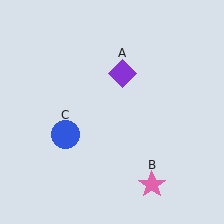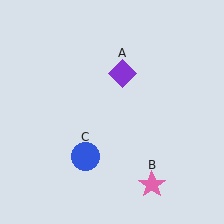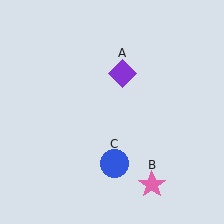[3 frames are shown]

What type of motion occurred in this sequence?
The blue circle (object C) rotated counterclockwise around the center of the scene.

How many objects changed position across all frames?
1 object changed position: blue circle (object C).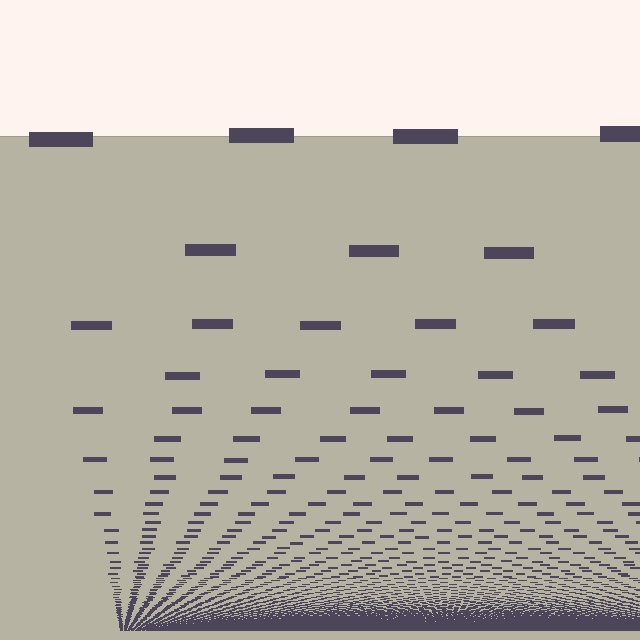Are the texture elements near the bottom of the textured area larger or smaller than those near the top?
Smaller. The gradient is inverted — elements near the bottom are smaller and denser.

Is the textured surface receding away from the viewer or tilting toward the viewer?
The surface appears to tilt toward the viewer. Texture elements get larger and sparser toward the top.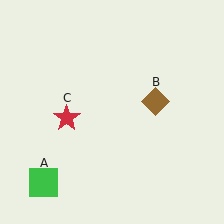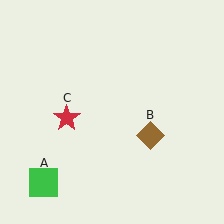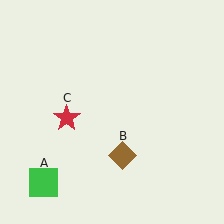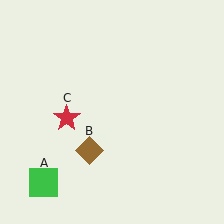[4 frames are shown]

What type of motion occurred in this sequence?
The brown diamond (object B) rotated clockwise around the center of the scene.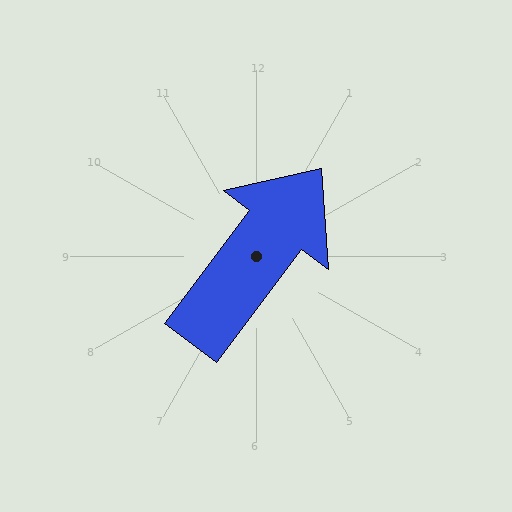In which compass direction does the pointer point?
Northeast.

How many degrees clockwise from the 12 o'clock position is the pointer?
Approximately 37 degrees.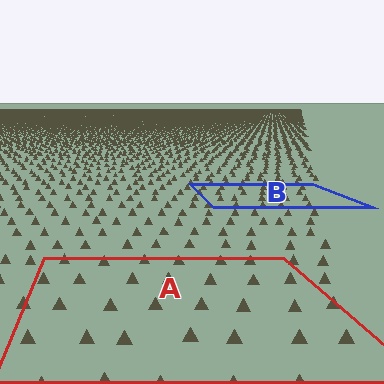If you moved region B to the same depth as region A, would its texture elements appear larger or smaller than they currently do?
They would appear larger. At a closer depth, the same texture elements are projected at a bigger on-screen size.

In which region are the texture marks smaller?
The texture marks are smaller in region B, because it is farther away.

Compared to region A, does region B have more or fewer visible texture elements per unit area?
Region B has more texture elements per unit area — they are packed more densely because it is farther away.